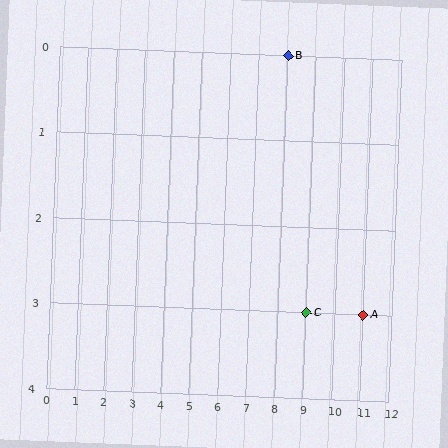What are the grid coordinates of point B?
Point B is at grid coordinates (8, 0).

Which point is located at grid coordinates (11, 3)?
Point A is at (11, 3).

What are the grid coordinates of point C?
Point C is at grid coordinates (9, 3).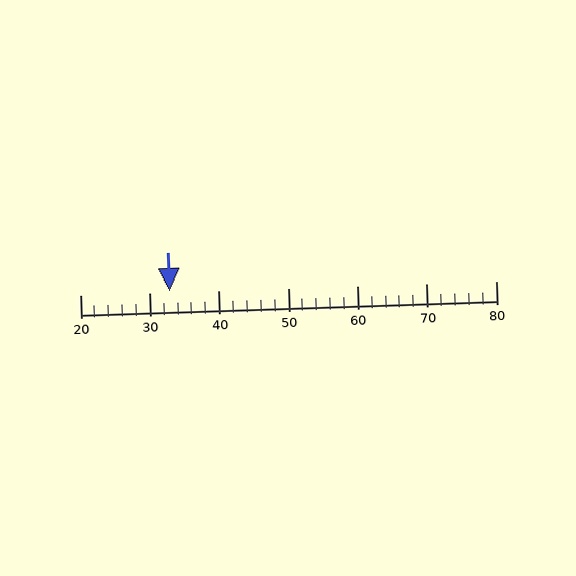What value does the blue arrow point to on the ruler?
The blue arrow points to approximately 33.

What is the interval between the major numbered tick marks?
The major tick marks are spaced 10 units apart.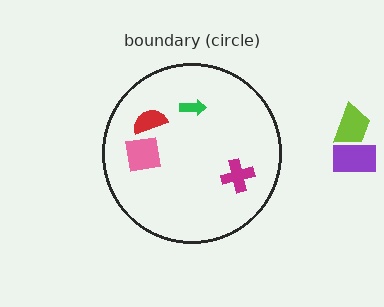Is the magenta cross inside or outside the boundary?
Inside.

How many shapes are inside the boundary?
4 inside, 2 outside.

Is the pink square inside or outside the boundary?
Inside.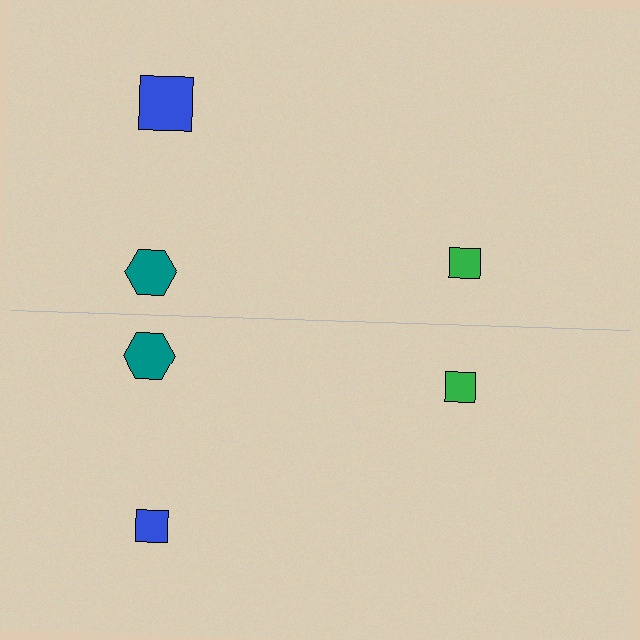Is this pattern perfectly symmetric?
No, the pattern is not perfectly symmetric. The blue square on the bottom side has a different size than its mirror counterpart.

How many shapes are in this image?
There are 6 shapes in this image.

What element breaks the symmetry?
The blue square on the bottom side has a different size than its mirror counterpart.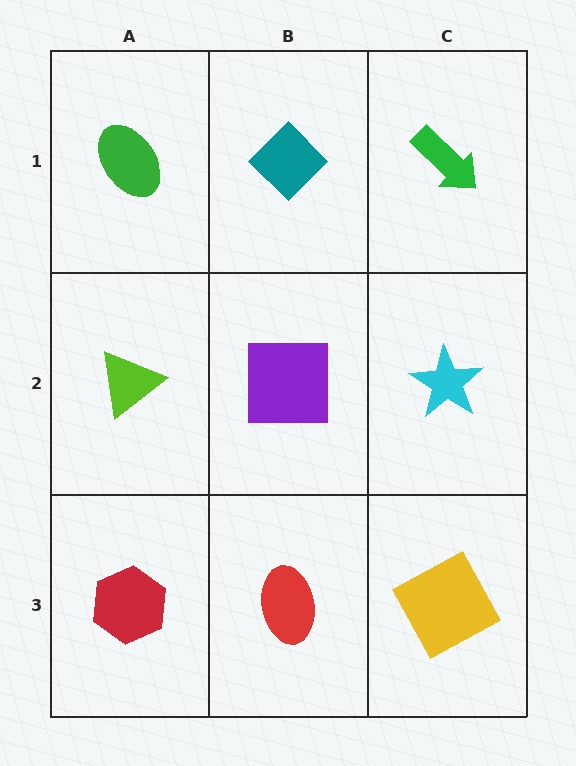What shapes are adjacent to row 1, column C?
A cyan star (row 2, column C), a teal diamond (row 1, column B).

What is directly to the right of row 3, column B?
A yellow square.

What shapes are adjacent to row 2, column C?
A green arrow (row 1, column C), a yellow square (row 3, column C), a purple square (row 2, column B).